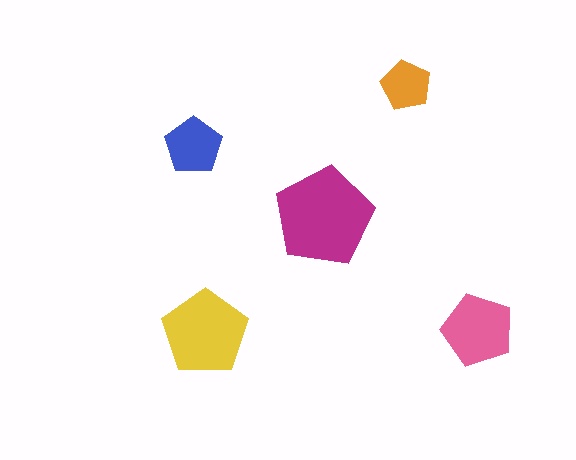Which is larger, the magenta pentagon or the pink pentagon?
The magenta one.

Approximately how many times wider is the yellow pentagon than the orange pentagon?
About 1.5 times wider.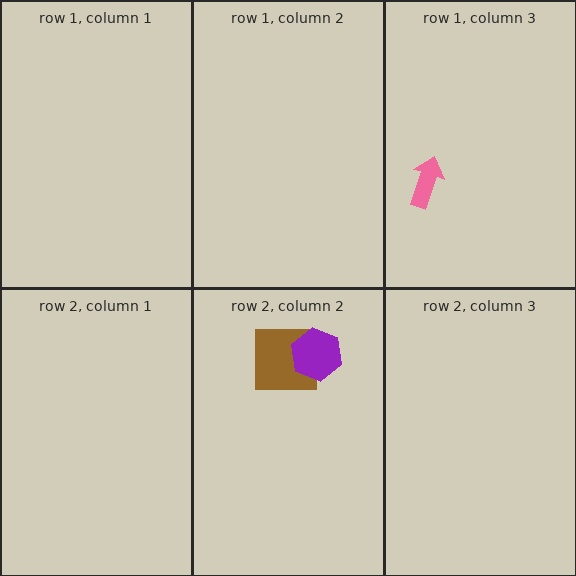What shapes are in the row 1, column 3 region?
The pink arrow.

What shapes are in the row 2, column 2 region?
The brown square, the purple hexagon.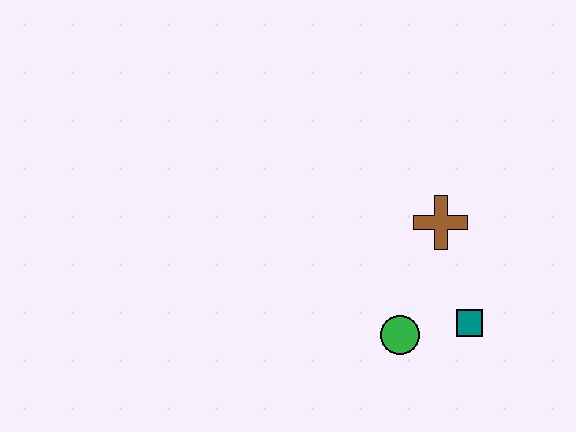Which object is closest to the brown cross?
The teal square is closest to the brown cross.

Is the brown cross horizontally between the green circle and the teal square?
Yes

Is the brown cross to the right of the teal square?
No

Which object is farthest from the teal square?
The brown cross is farthest from the teal square.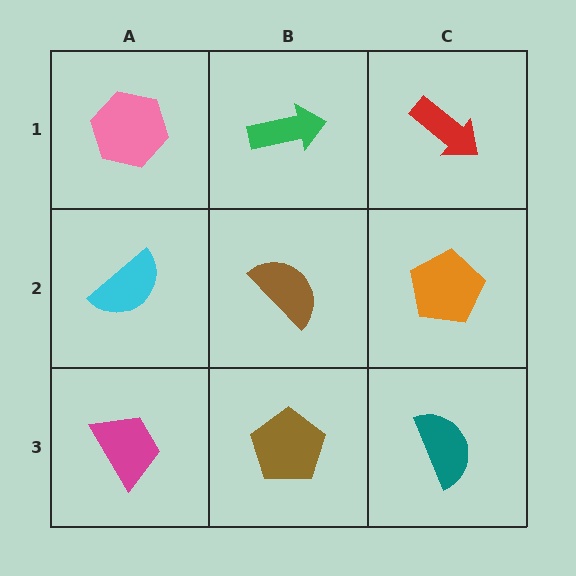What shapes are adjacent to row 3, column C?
An orange pentagon (row 2, column C), a brown pentagon (row 3, column B).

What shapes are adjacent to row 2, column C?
A red arrow (row 1, column C), a teal semicircle (row 3, column C), a brown semicircle (row 2, column B).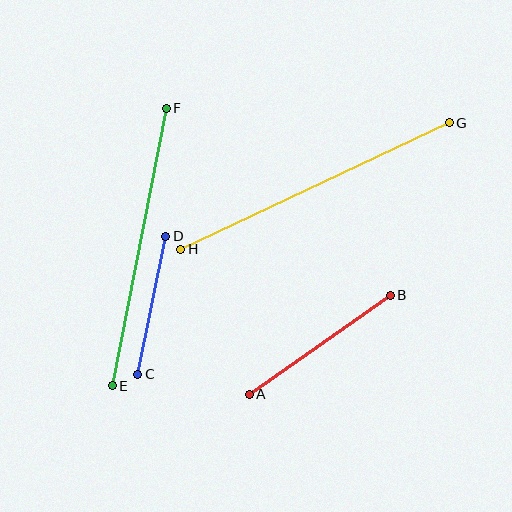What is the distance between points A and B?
The distance is approximately 172 pixels.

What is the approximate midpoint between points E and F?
The midpoint is at approximately (139, 247) pixels.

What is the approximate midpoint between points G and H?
The midpoint is at approximately (315, 186) pixels.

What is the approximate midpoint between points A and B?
The midpoint is at approximately (320, 345) pixels.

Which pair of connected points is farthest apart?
Points G and H are farthest apart.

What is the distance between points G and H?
The distance is approximately 297 pixels.